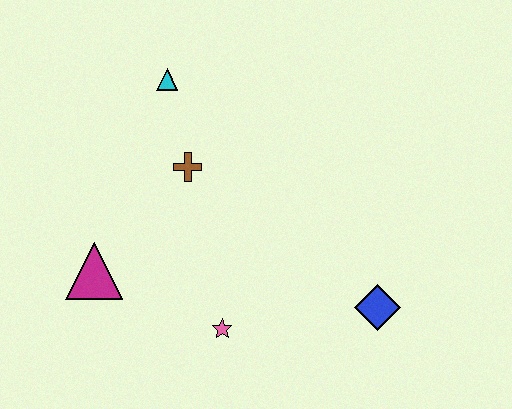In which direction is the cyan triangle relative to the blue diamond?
The cyan triangle is above the blue diamond.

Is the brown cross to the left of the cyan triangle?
No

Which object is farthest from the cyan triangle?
The blue diamond is farthest from the cyan triangle.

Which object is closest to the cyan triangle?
The brown cross is closest to the cyan triangle.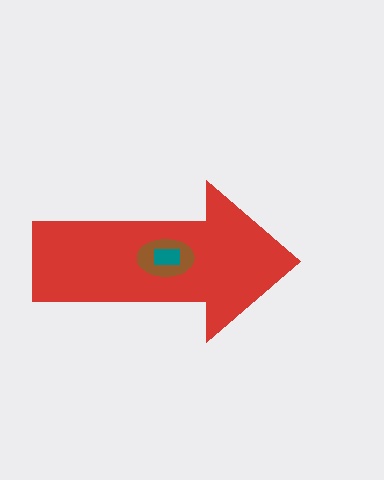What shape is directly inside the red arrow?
The brown ellipse.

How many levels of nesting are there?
3.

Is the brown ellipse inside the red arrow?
Yes.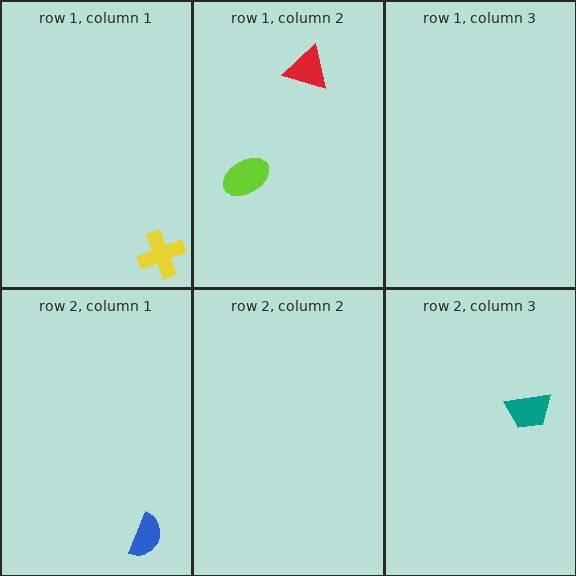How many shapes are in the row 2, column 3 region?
1.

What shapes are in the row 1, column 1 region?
The yellow cross.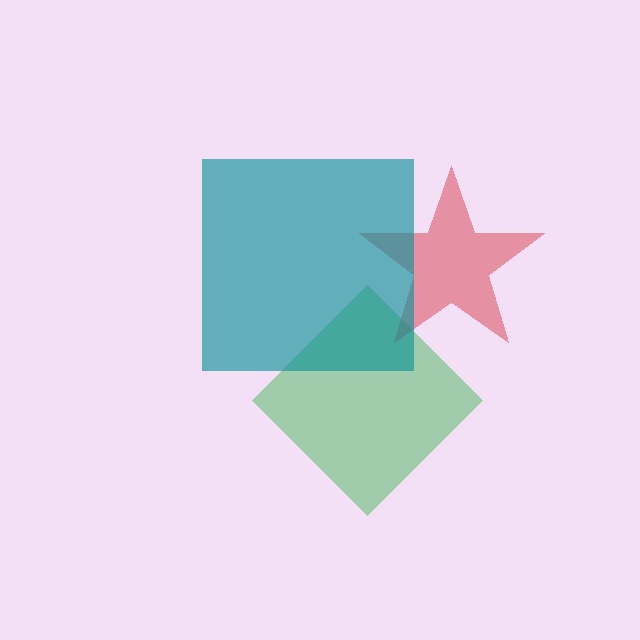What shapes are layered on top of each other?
The layered shapes are: a green diamond, a red star, a teal square.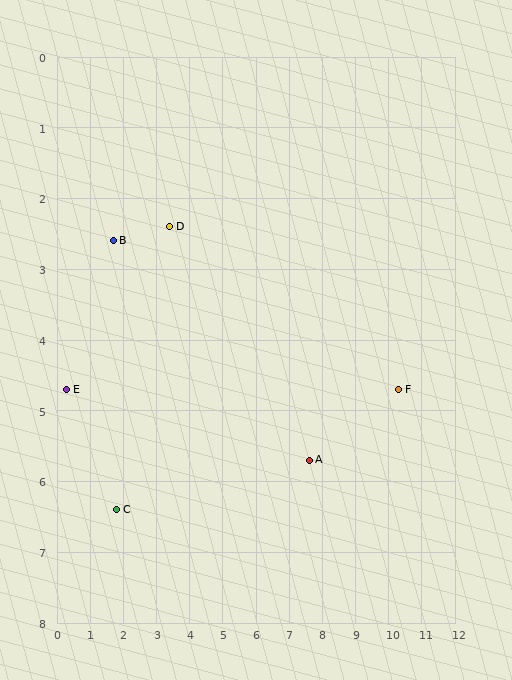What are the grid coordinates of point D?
Point D is at approximately (3.4, 2.4).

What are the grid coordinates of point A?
Point A is at approximately (7.6, 5.7).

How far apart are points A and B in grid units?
Points A and B are about 6.7 grid units apart.